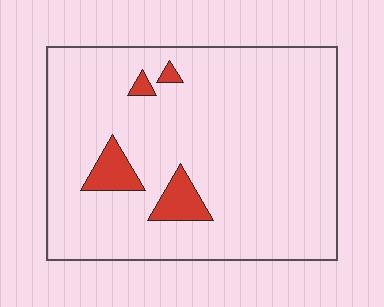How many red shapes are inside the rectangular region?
4.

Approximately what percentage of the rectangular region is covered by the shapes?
Approximately 5%.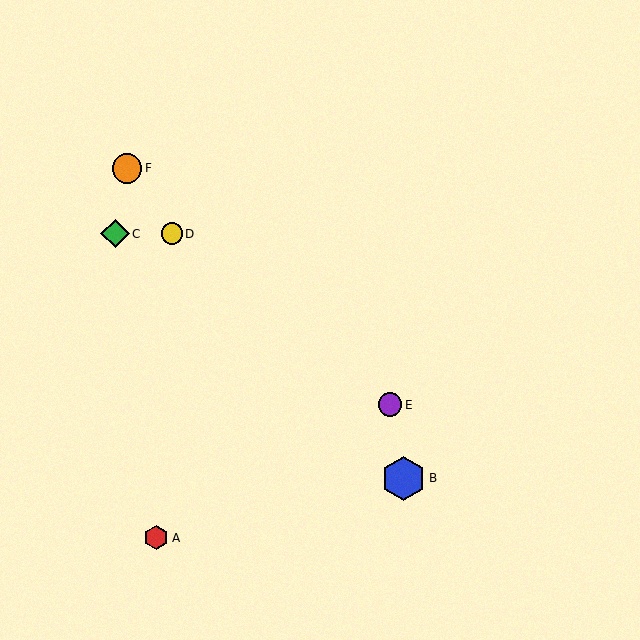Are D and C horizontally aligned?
Yes, both are at y≈234.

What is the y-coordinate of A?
Object A is at y≈538.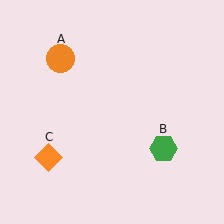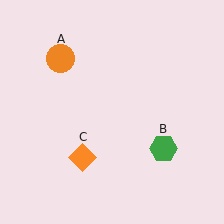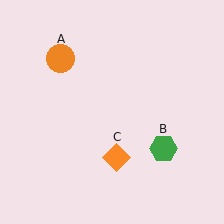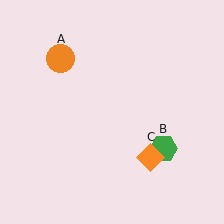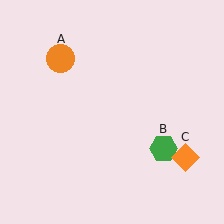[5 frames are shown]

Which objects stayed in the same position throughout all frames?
Orange circle (object A) and green hexagon (object B) remained stationary.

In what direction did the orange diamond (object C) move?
The orange diamond (object C) moved right.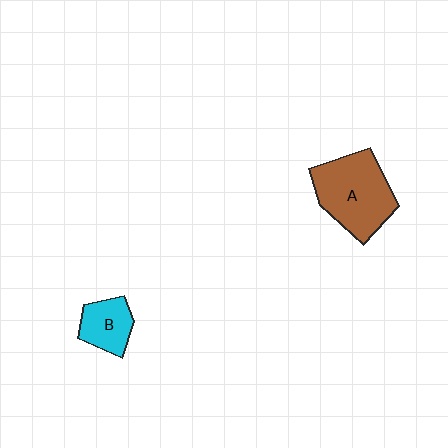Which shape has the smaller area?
Shape B (cyan).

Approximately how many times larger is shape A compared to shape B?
Approximately 2.1 times.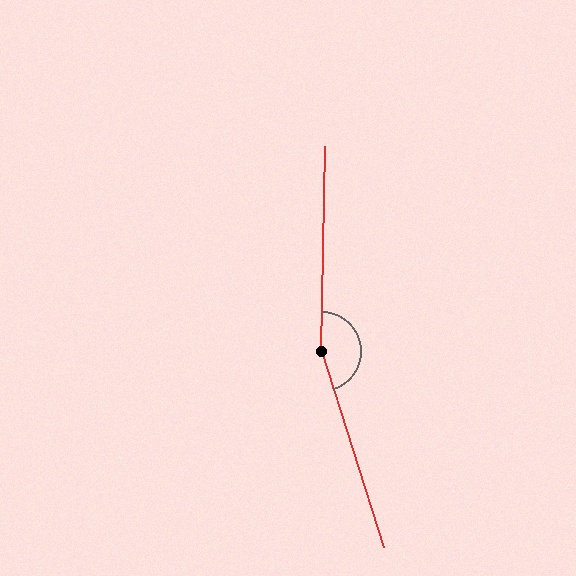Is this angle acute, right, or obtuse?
It is obtuse.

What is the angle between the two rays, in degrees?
Approximately 161 degrees.